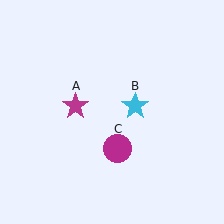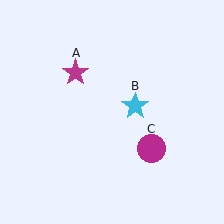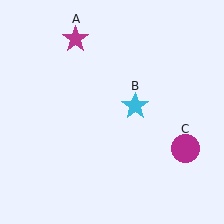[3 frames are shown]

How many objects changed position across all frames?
2 objects changed position: magenta star (object A), magenta circle (object C).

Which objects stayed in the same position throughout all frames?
Cyan star (object B) remained stationary.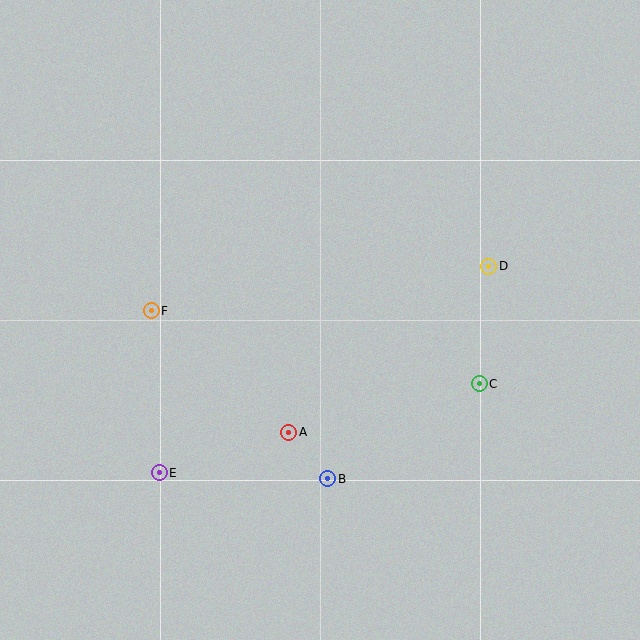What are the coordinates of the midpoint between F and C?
The midpoint between F and C is at (315, 347).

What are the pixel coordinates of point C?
Point C is at (479, 384).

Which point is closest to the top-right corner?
Point D is closest to the top-right corner.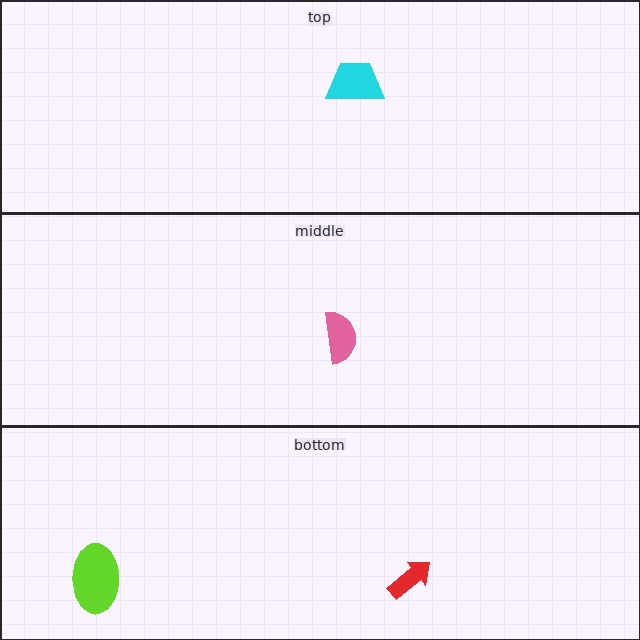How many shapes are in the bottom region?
2.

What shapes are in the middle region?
The pink semicircle.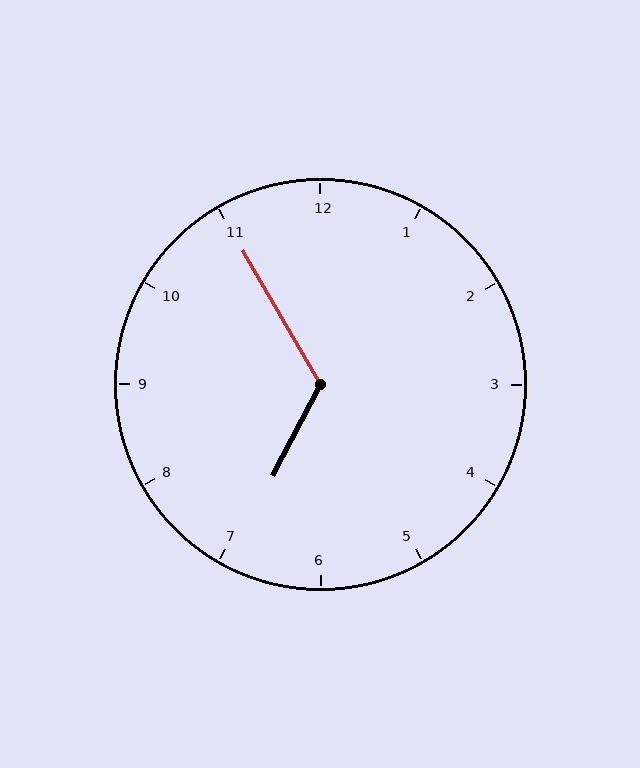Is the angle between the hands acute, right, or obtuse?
It is obtuse.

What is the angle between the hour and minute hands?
Approximately 122 degrees.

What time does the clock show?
6:55.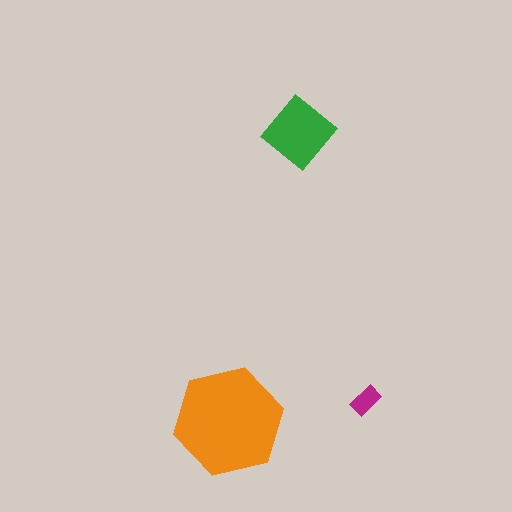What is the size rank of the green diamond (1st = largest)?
2nd.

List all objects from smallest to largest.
The magenta rectangle, the green diamond, the orange hexagon.